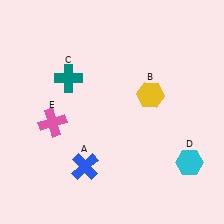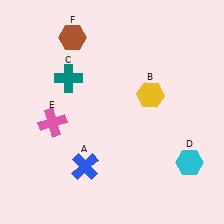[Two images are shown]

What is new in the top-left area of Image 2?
A brown hexagon (F) was added in the top-left area of Image 2.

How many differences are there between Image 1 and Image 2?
There is 1 difference between the two images.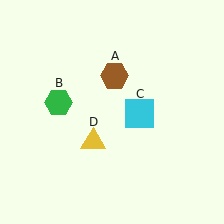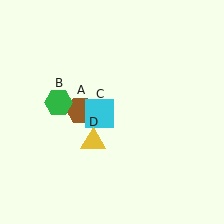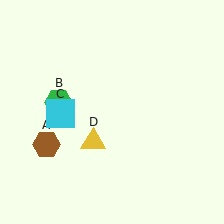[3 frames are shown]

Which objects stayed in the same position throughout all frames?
Green hexagon (object B) and yellow triangle (object D) remained stationary.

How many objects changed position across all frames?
2 objects changed position: brown hexagon (object A), cyan square (object C).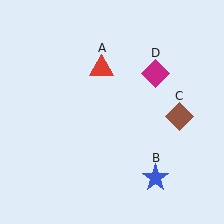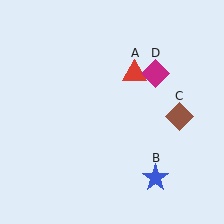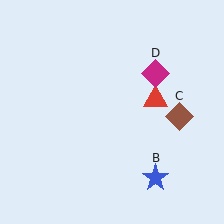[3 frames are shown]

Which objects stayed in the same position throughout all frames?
Blue star (object B) and brown diamond (object C) and magenta diamond (object D) remained stationary.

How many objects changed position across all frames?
1 object changed position: red triangle (object A).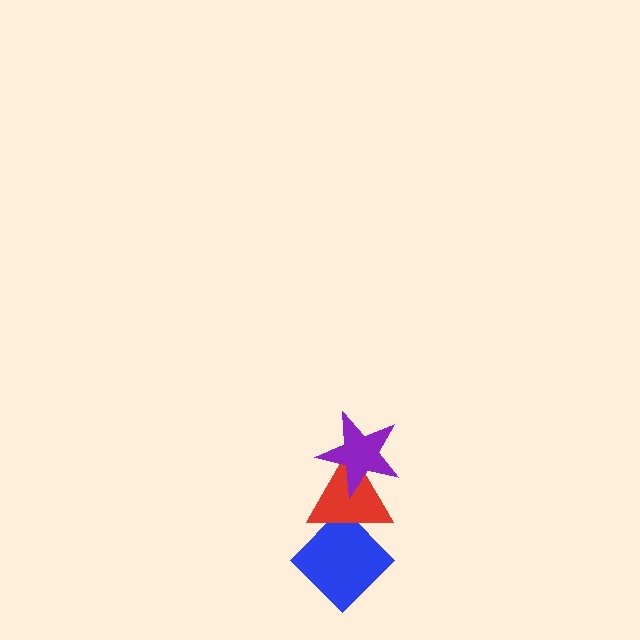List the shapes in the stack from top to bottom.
From top to bottom: the purple star, the red triangle, the blue diamond.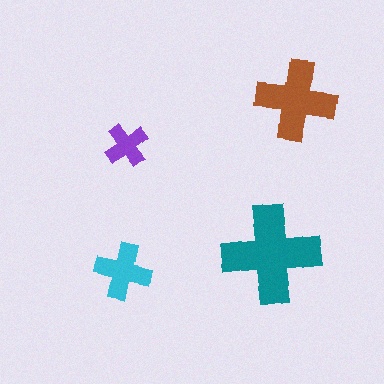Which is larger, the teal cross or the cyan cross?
The teal one.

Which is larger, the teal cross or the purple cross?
The teal one.